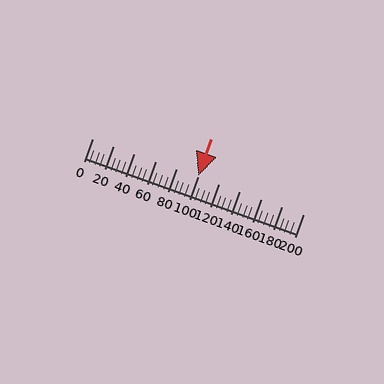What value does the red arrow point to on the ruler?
The red arrow points to approximately 100.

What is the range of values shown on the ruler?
The ruler shows values from 0 to 200.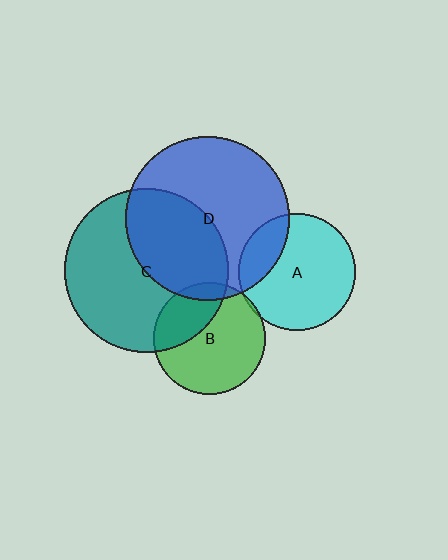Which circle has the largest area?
Circle D (blue).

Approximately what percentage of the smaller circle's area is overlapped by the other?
Approximately 20%.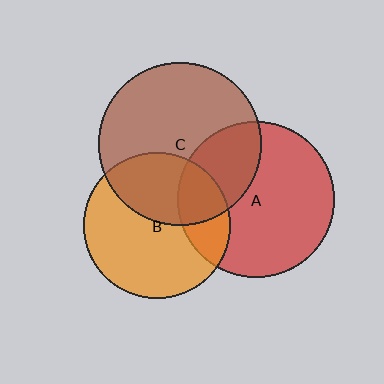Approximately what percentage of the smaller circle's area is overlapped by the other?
Approximately 30%.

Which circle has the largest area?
Circle C (brown).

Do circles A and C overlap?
Yes.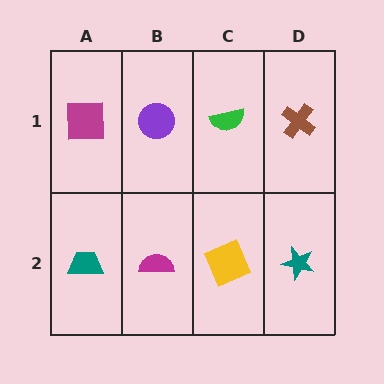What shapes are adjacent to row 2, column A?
A magenta square (row 1, column A), a magenta semicircle (row 2, column B).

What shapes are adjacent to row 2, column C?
A green semicircle (row 1, column C), a magenta semicircle (row 2, column B), a teal star (row 2, column D).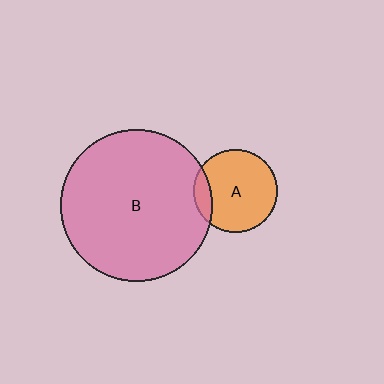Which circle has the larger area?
Circle B (pink).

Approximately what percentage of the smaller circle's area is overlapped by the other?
Approximately 10%.